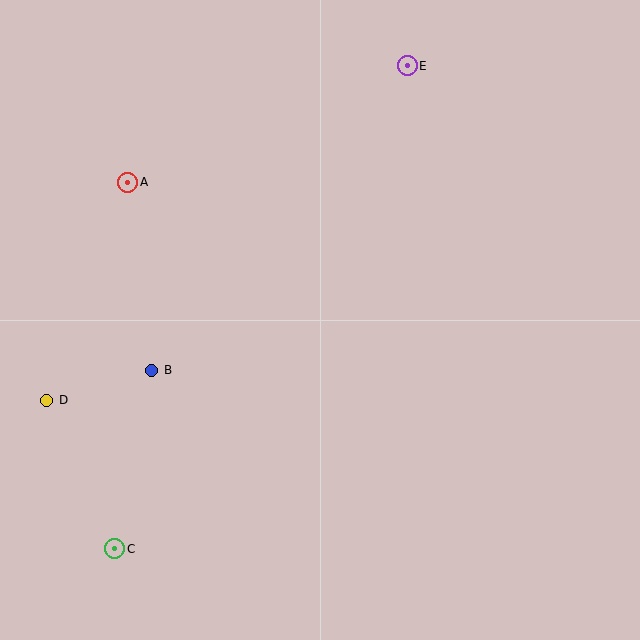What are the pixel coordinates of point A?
Point A is at (128, 182).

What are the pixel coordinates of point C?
Point C is at (115, 549).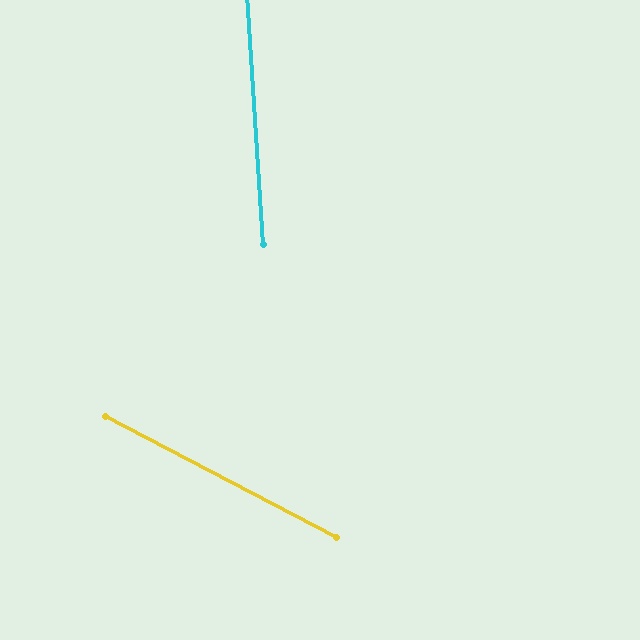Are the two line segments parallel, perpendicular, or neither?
Neither parallel nor perpendicular — they differ by about 59°.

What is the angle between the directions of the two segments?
Approximately 59 degrees.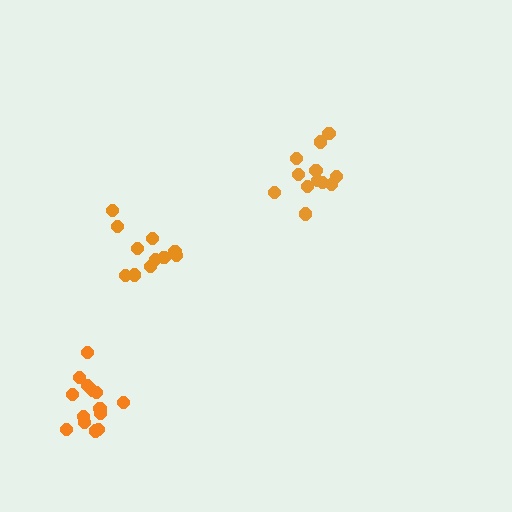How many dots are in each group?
Group 1: 13 dots, Group 2: 11 dots, Group 3: 14 dots (38 total).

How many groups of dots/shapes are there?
There are 3 groups.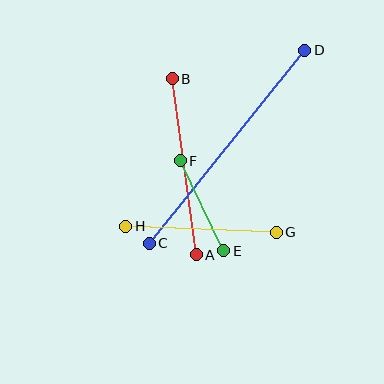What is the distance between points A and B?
The distance is approximately 178 pixels.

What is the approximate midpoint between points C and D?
The midpoint is at approximately (227, 147) pixels.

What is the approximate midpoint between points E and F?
The midpoint is at approximately (202, 206) pixels.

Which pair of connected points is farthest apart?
Points C and D are farthest apart.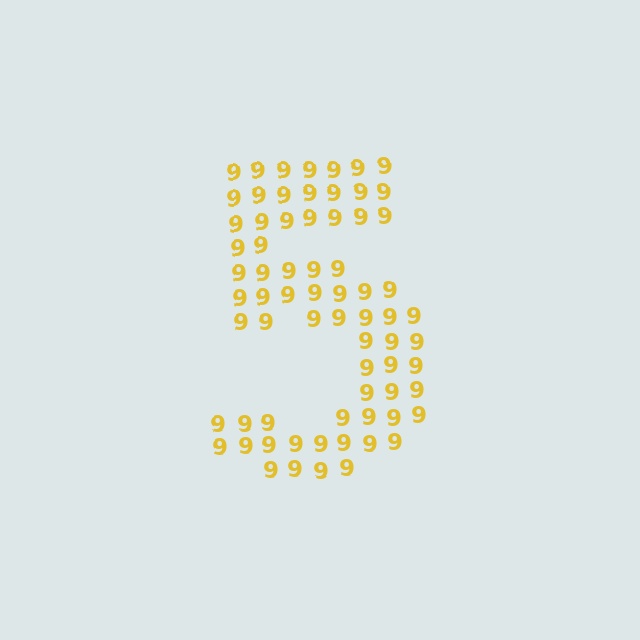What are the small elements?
The small elements are digit 9's.